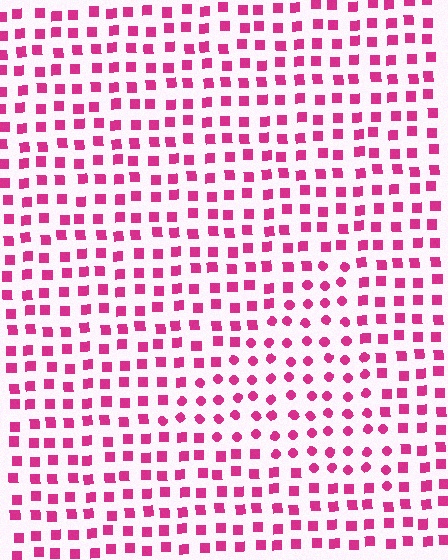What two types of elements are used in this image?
The image uses circles inside the triangle region and squares outside it.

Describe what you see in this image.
The image is filled with small magenta elements arranged in a uniform grid. A triangle-shaped region contains circles, while the surrounding area contains squares. The boundary is defined purely by the change in element shape.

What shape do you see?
I see a triangle.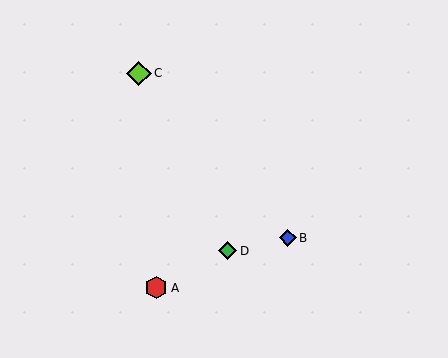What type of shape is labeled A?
Shape A is a red hexagon.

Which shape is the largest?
The lime diamond (labeled C) is the largest.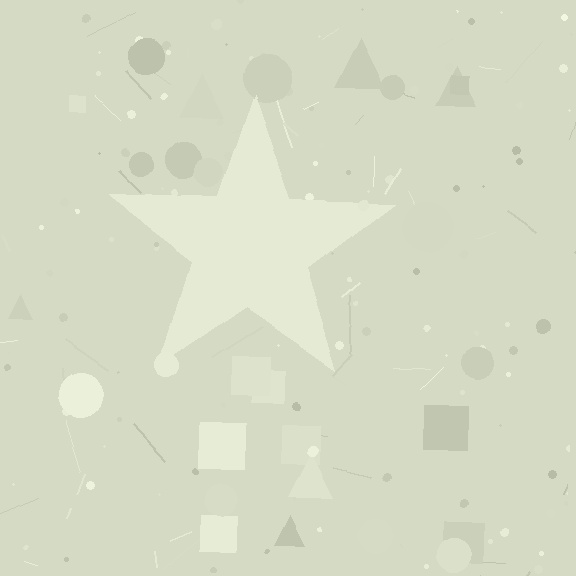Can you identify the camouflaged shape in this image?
The camouflaged shape is a star.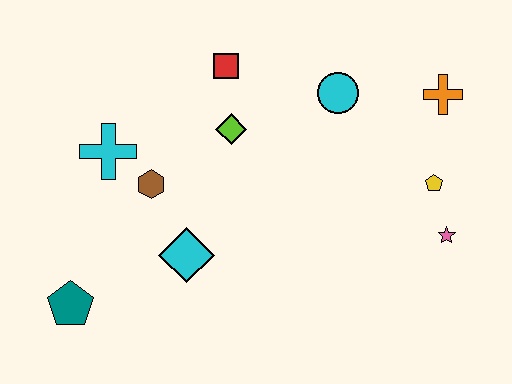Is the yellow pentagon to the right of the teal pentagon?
Yes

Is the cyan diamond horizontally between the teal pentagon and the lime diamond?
Yes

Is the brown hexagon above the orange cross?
No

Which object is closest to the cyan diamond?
The brown hexagon is closest to the cyan diamond.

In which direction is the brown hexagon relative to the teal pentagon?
The brown hexagon is above the teal pentagon.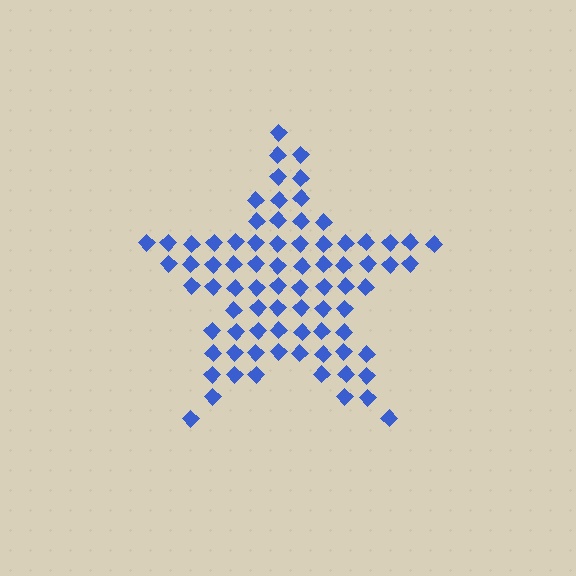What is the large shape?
The large shape is a star.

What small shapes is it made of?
It is made of small diamonds.